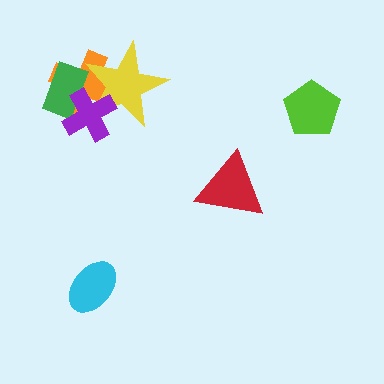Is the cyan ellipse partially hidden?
No, no other shape covers it.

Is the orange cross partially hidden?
Yes, it is partially covered by another shape.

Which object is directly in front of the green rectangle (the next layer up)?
The yellow star is directly in front of the green rectangle.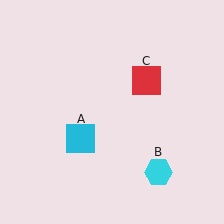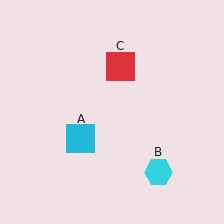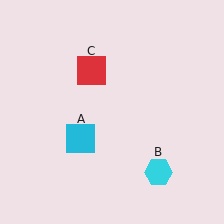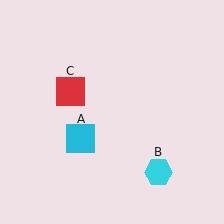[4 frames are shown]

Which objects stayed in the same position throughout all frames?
Cyan square (object A) and cyan hexagon (object B) remained stationary.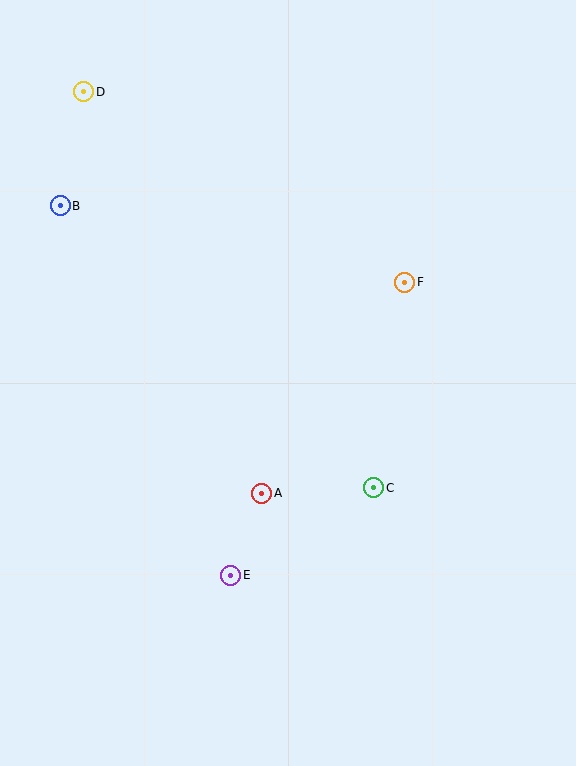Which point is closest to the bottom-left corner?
Point E is closest to the bottom-left corner.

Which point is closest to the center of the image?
Point A at (262, 493) is closest to the center.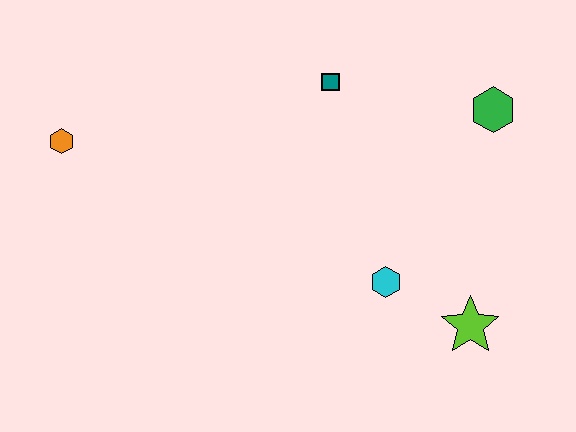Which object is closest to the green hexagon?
The teal square is closest to the green hexagon.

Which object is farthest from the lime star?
The orange hexagon is farthest from the lime star.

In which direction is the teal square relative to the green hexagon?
The teal square is to the left of the green hexagon.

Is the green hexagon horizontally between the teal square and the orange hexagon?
No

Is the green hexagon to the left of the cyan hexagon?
No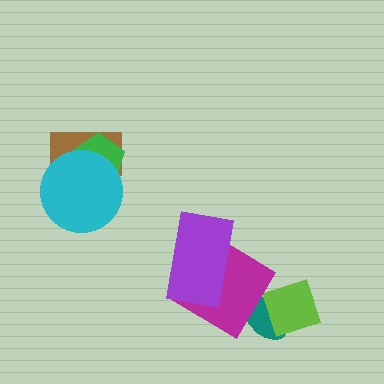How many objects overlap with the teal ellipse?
2 objects overlap with the teal ellipse.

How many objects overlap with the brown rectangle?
2 objects overlap with the brown rectangle.